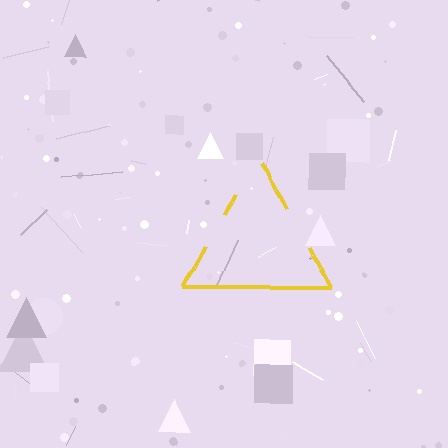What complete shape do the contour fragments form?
The contour fragments form a triangle.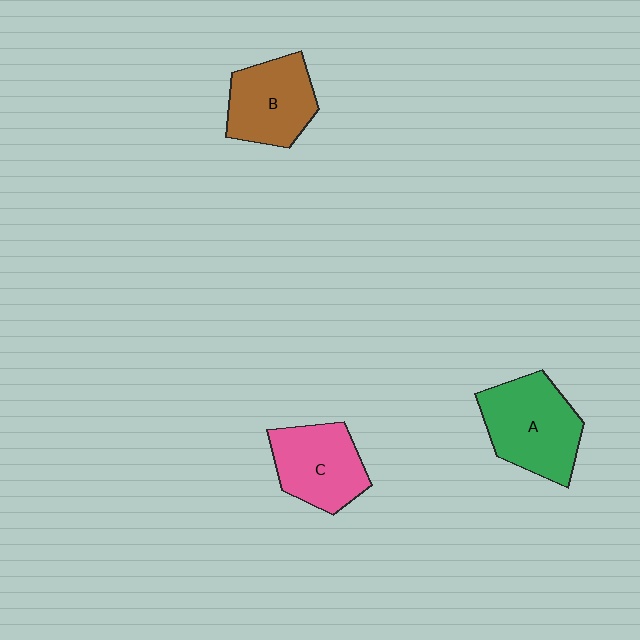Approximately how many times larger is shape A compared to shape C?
Approximately 1.2 times.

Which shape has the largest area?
Shape A (green).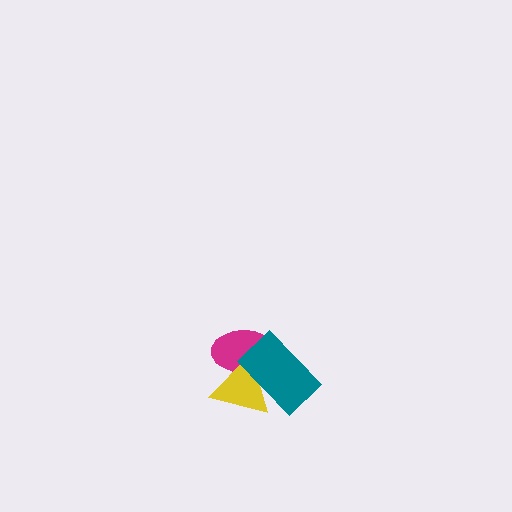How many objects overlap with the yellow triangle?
2 objects overlap with the yellow triangle.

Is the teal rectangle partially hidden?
No, no other shape covers it.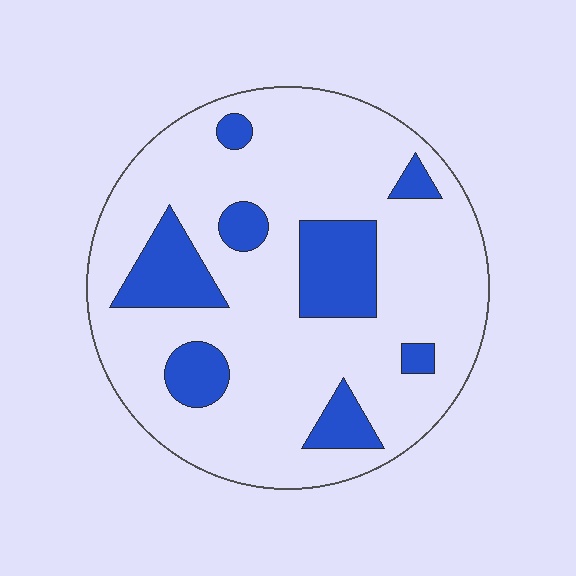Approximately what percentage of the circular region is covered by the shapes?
Approximately 20%.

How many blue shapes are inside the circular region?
8.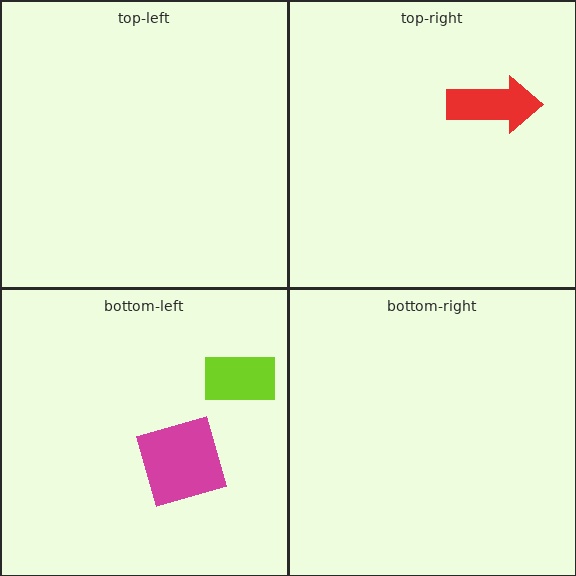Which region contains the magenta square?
The bottom-left region.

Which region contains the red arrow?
The top-right region.